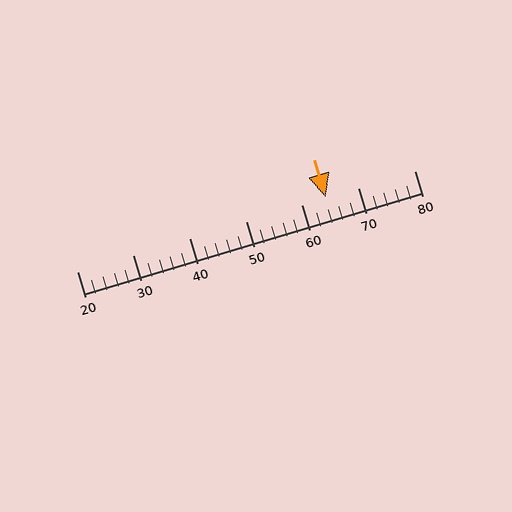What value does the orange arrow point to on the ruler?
The orange arrow points to approximately 64.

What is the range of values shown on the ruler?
The ruler shows values from 20 to 80.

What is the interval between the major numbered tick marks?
The major tick marks are spaced 10 units apart.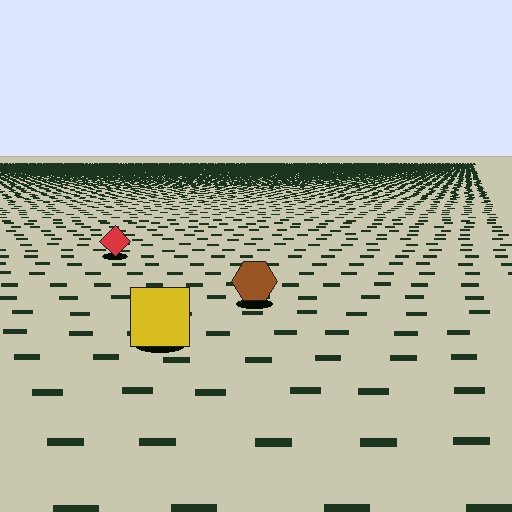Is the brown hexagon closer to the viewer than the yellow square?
No. The yellow square is closer — you can tell from the texture gradient: the ground texture is coarser near it.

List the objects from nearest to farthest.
From nearest to farthest: the yellow square, the brown hexagon, the red diamond.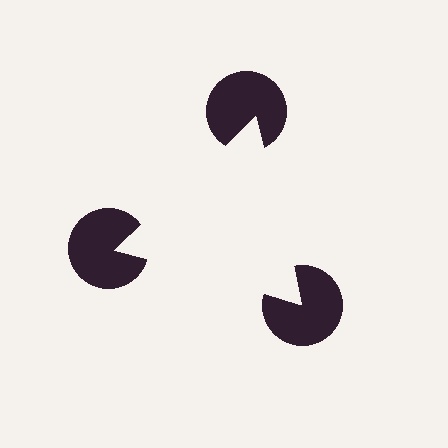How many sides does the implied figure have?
3 sides.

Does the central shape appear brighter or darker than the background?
It typically appears slightly brighter than the background, even though no actual brightness change is drawn.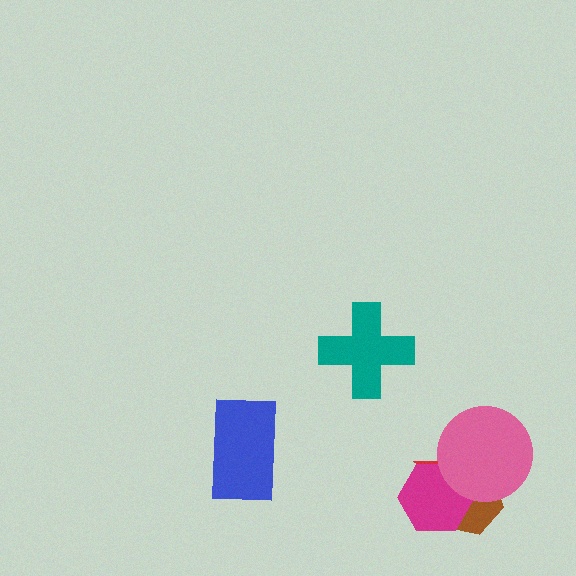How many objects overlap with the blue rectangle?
0 objects overlap with the blue rectangle.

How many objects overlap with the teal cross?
0 objects overlap with the teal cross.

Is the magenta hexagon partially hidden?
Yes, it is partially covered by another shape.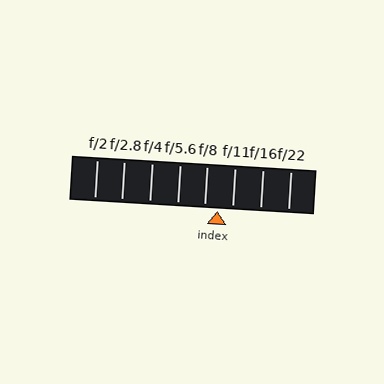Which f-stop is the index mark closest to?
The index mark is closest to f/8.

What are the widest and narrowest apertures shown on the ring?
The widest aperture shown is f/2 and the narrowest is f/22.